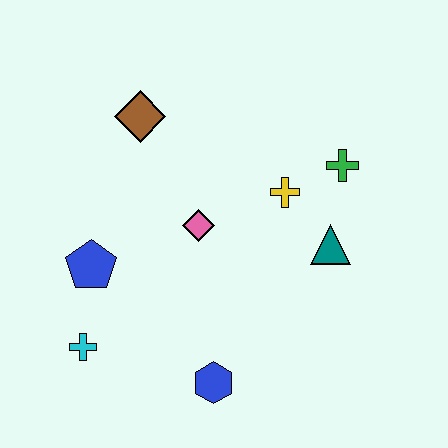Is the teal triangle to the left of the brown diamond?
No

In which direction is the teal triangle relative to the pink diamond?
The teal triangle is to the right of the pink diamond.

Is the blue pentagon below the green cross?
Yes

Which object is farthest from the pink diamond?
The cyan cross is farthest from the pink diamond.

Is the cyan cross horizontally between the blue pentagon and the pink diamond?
No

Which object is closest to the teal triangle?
The yellow cross is closest to the teal triangle.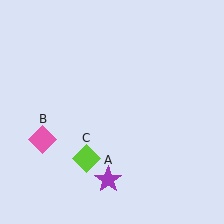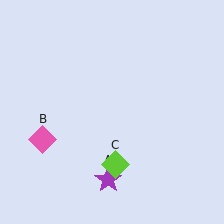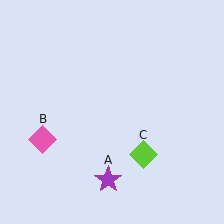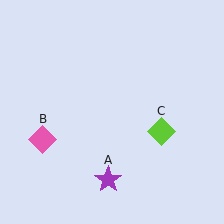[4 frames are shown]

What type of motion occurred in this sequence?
The lime diamond (object C) rotated counterclockwise around the center of the scene.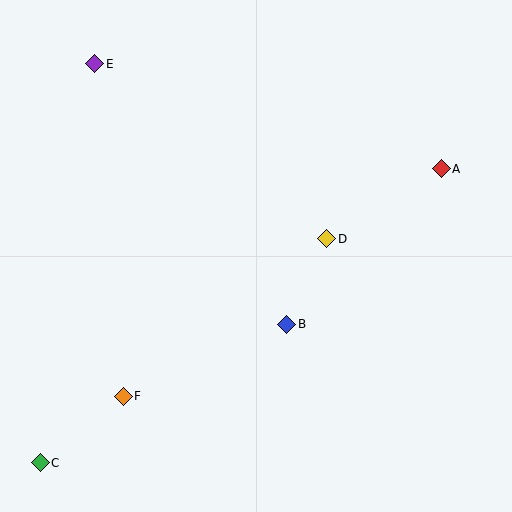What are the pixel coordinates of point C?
Point C is at (40, 463).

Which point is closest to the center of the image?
Point D at (327, 239) is closest to the center.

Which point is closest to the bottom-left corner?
Point C is closest to the bottom-left corner.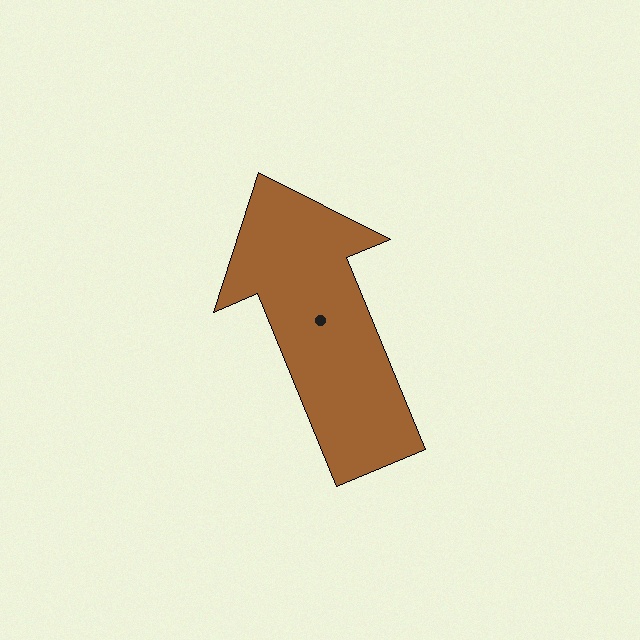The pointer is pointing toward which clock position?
Roughly 11 o'clock.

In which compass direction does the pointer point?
North.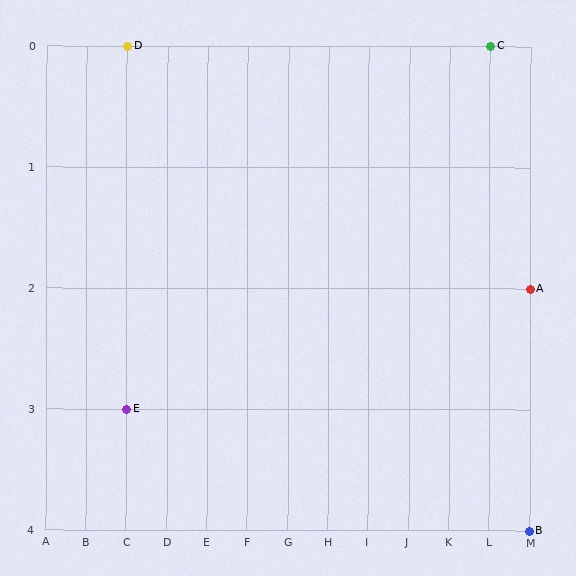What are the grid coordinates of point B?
Point B is at grid coordinates (M, 4).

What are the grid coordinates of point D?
Point D is at grid coordinates (C, 0).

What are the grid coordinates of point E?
Point E is at grid coordinates (C, 3).